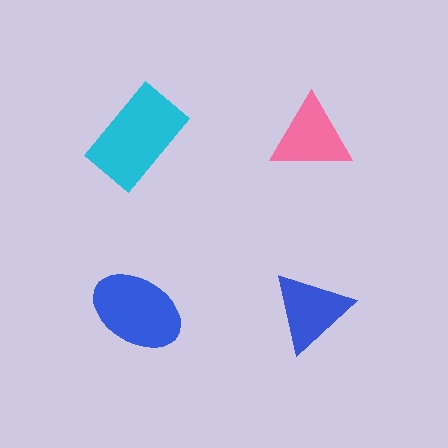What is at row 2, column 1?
A blue ellipse.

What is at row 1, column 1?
A cyan rectangle.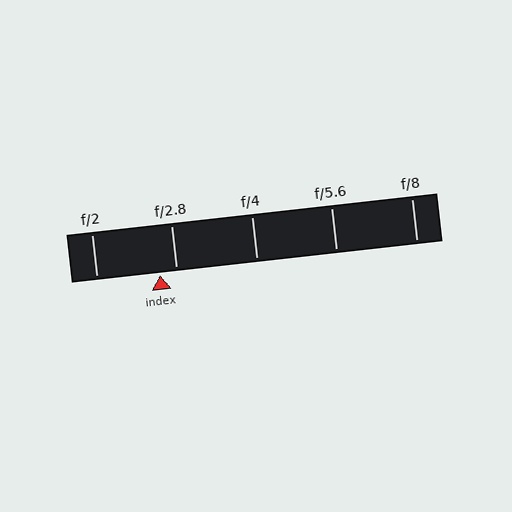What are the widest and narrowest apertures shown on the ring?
The widest aperture shown is f/2 and the narrowest is f/8.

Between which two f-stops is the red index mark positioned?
The index mark is between f/2 and f/2.8.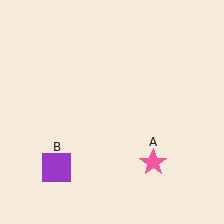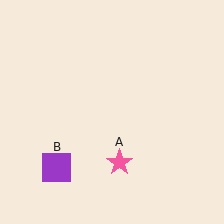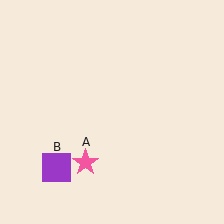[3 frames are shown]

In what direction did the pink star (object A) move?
The pink star (object A) moved left.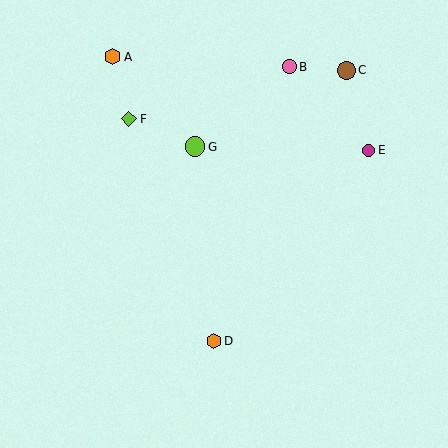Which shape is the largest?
The lime circle (labeled G) is the largest.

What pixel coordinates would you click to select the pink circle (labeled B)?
Click at (289, 67) to select the pink circle B.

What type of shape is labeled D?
Shape D is an orange hexagon.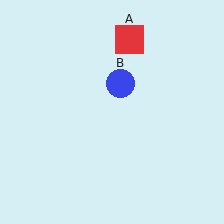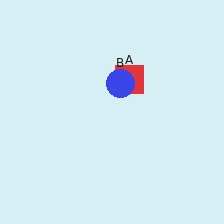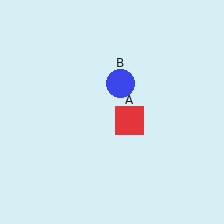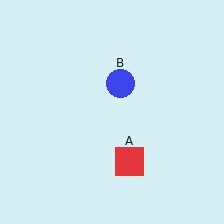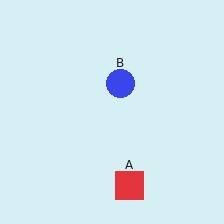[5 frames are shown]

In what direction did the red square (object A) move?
The red square (object A) moved down.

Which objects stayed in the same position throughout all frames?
Blue circle (object B) remained stationary.